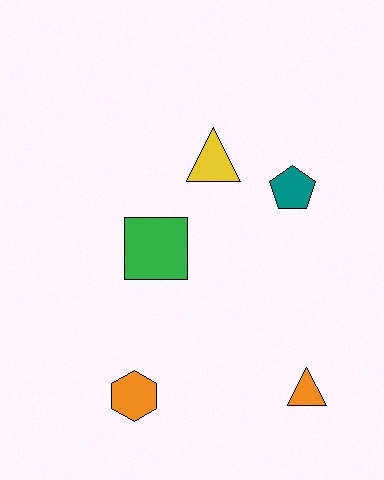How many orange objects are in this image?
There are 2 orange objects.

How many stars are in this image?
There are no stars.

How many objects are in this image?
There are 5 objects.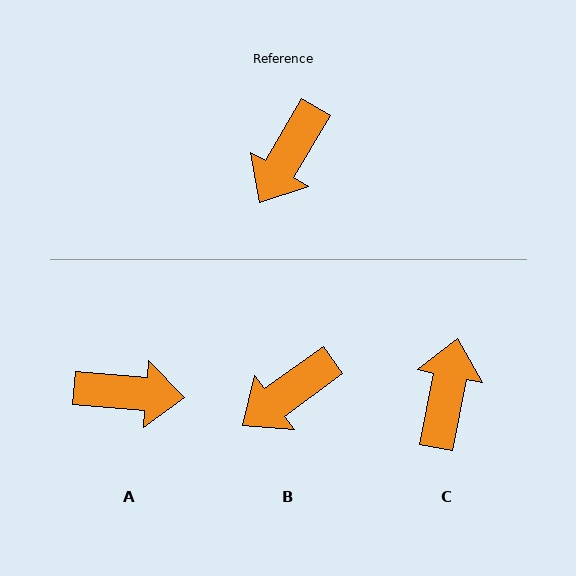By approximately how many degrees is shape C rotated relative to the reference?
Approximately 161 degrees clockwise.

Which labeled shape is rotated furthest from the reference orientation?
C, about 161 degrees away.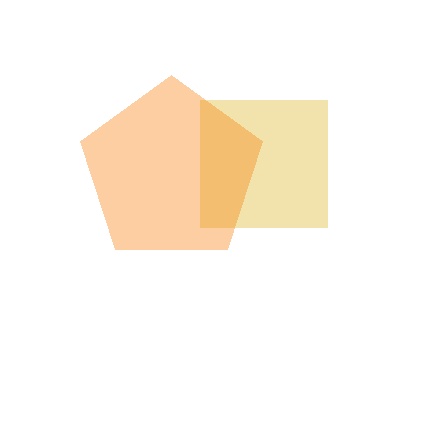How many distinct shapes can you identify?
There are 2 distinct shapes: a yellow square, an orange pentagon.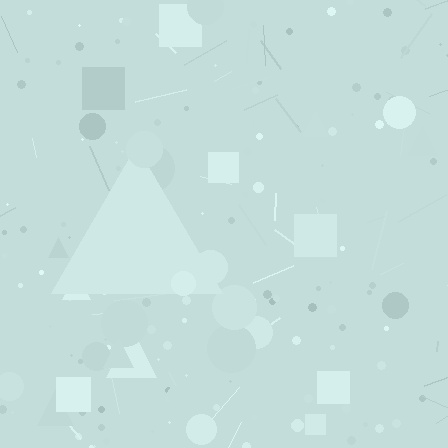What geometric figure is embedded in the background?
A triangle is embedded in the background.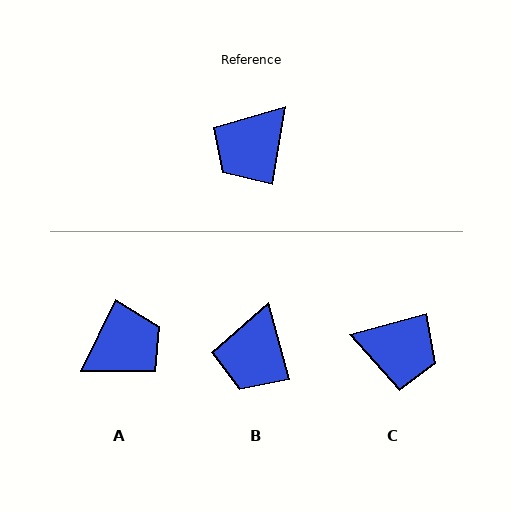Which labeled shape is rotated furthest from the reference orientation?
A, about 163 degrees away.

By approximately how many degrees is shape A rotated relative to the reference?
Approximately 163 degrees counter-clockwise.